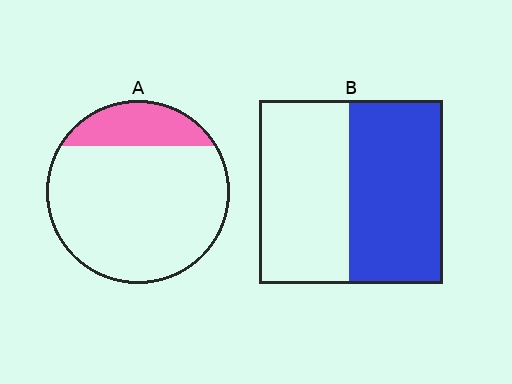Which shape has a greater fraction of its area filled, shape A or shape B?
Shape B.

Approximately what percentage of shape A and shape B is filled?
A is approximately 20% and B is approximately 50%.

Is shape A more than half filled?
No.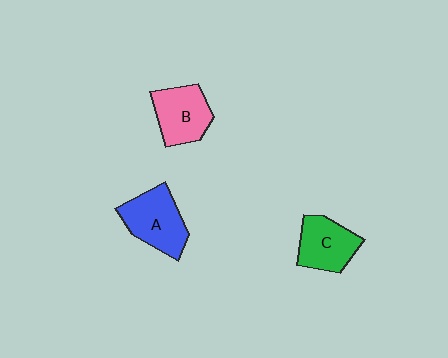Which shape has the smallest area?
Shape C (green).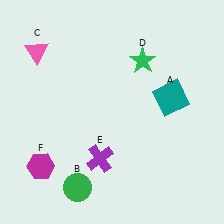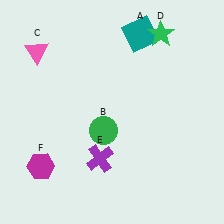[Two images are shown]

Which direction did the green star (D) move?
The green star (D) moved up.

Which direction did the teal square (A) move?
The teal square (A) moved up.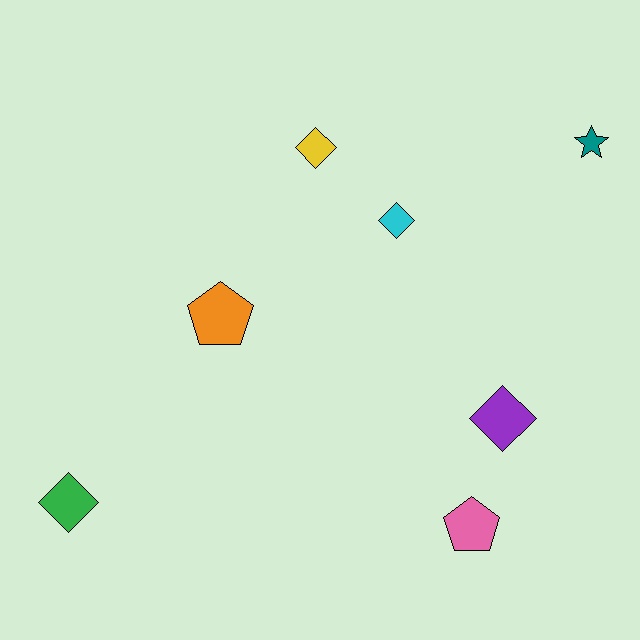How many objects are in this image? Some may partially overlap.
There are 7 objects.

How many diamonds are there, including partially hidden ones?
There are 4 diamonds.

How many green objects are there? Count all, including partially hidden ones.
There is 1 green object.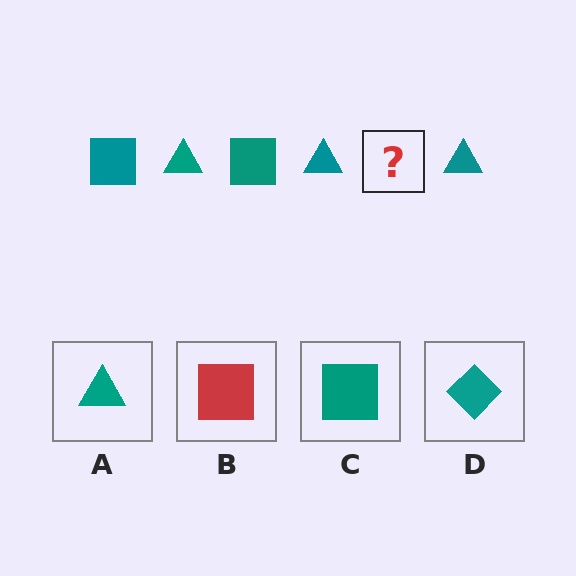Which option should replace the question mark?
Option C.